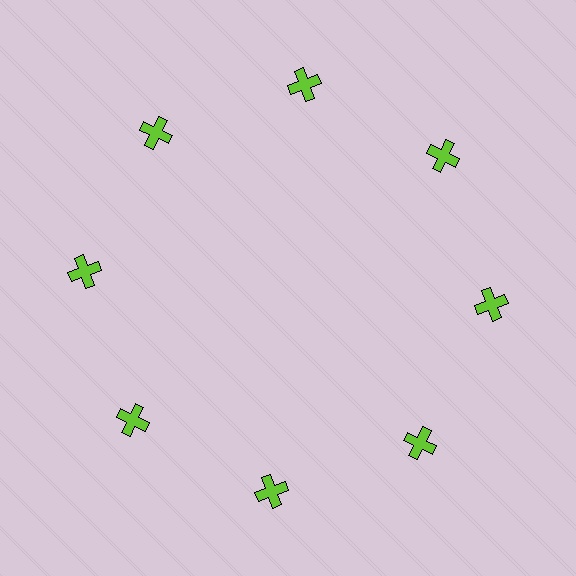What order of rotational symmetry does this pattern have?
This pattern has 8-fold rotational symmetry.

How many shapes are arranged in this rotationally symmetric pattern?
There are 8 shapes, arranged in 8 groups of 1.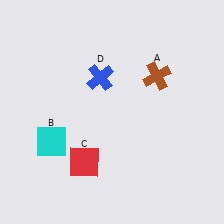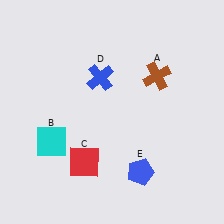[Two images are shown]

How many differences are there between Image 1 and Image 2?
There is 1 difference between the two images.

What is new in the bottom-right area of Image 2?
A blue pentagon (E) was added in the bottom-right area of Image 2.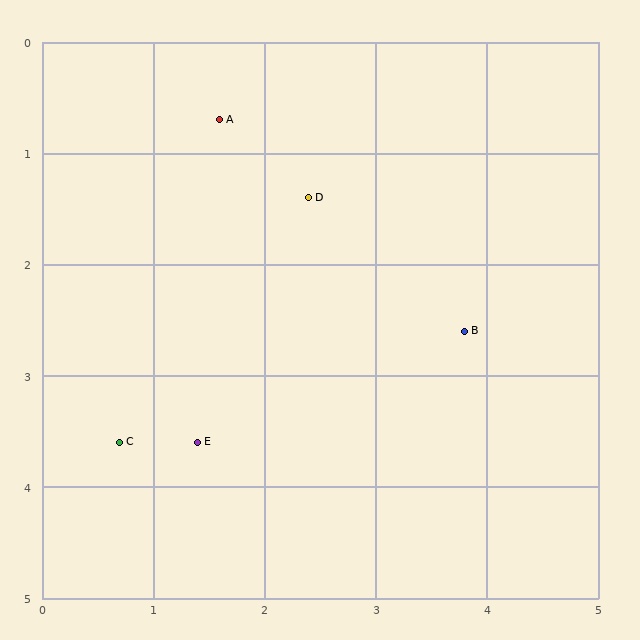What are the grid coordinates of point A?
Point A is at approximately (1.6, 0.7).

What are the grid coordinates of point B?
Point B is at approximately (3.8, 2.6).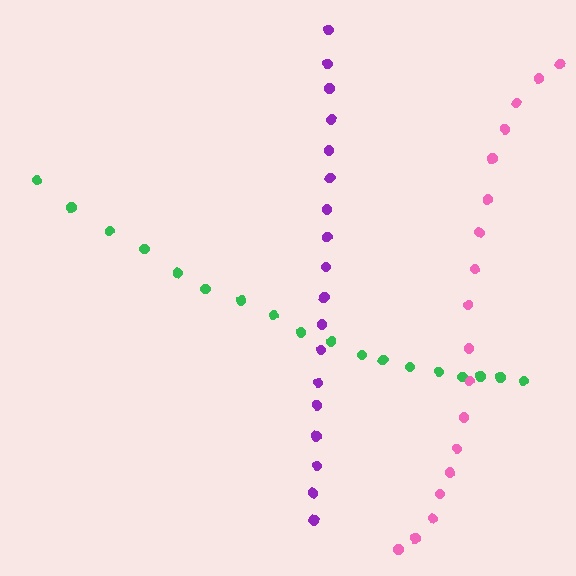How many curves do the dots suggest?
There are 3 distinct paths.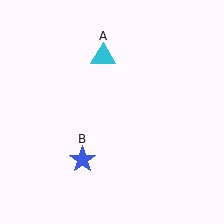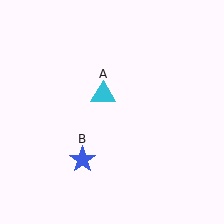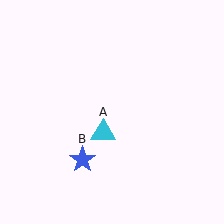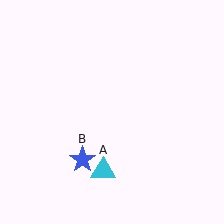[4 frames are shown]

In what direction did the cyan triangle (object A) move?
The cyan triangle (object A) moved down.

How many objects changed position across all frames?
1 object changed position: cyan triangle (object A).